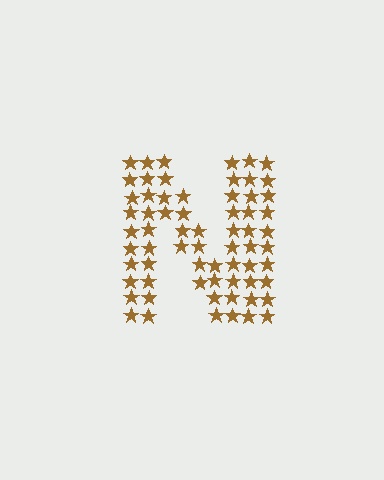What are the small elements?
The small elements are stars.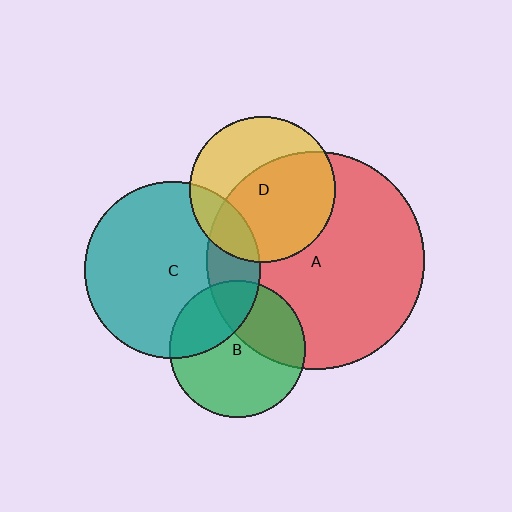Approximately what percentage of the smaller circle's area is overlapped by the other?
Approximately 60%.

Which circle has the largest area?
Circle A (red).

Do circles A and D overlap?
Yes.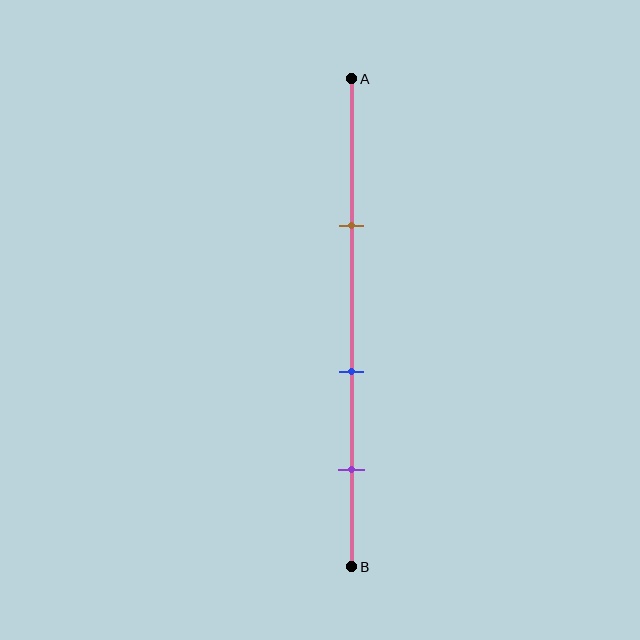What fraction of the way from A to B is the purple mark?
The purple mark is approximately 80% (0.8) of the way from A to B.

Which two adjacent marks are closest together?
The blue and purple marks are the closest adjacent pair.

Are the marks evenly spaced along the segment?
Yes, the marks are approximately evenly spaced.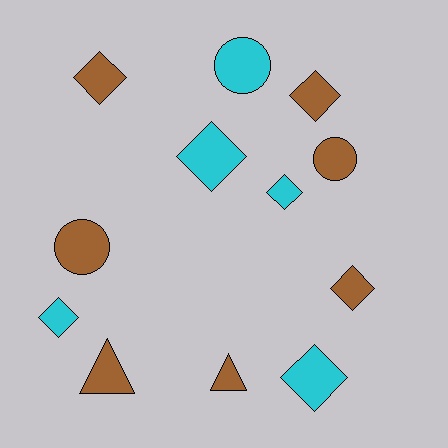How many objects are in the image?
There are 12 objects.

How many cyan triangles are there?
There are no cyan triangles.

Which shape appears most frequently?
Diamond, with 7 objects.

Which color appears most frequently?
Brown, with 7 objects.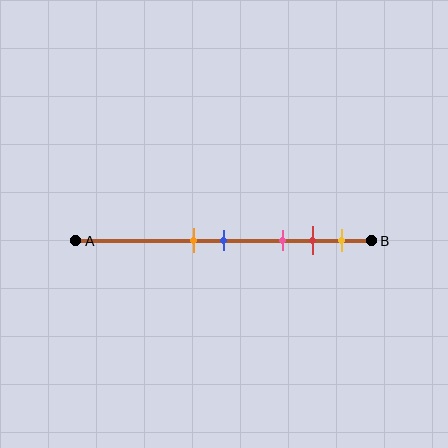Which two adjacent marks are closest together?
The orange and blue marks are the closest adjacent pair.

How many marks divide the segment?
There are 5 marks dividing the segment.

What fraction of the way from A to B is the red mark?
The red mark is approximately 80% (0.8) of the way from A to B.